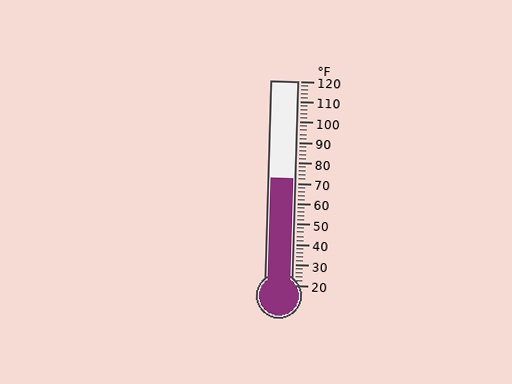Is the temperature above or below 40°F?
The temperature is above 40°F.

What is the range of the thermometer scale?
The thermometer scale ranges from 20°F to 120°F.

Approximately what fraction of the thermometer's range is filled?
The thermometer is filled to approximately 50% of its range.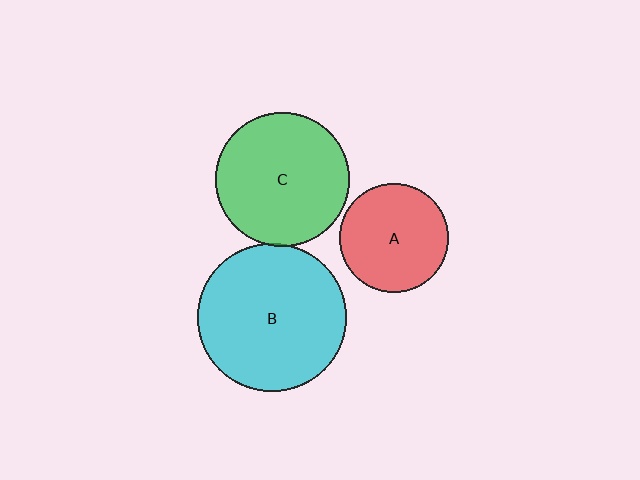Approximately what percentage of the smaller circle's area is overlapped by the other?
Approximately 5%.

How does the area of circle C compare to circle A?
Approximately 1.5 times.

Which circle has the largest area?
Circle B (cyan).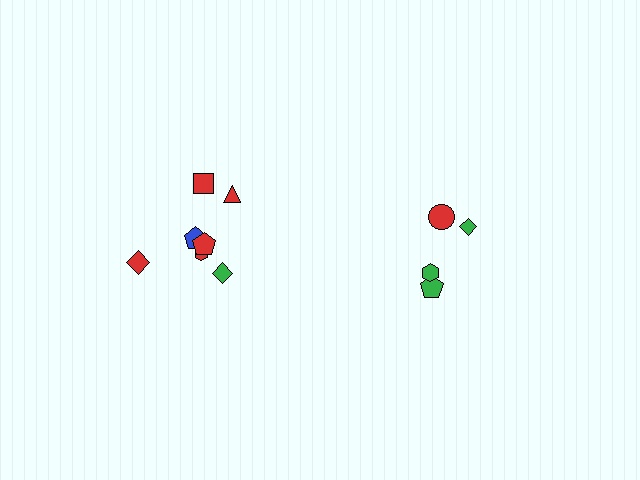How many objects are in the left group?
There are 7 objects.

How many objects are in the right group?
There are 4 objects.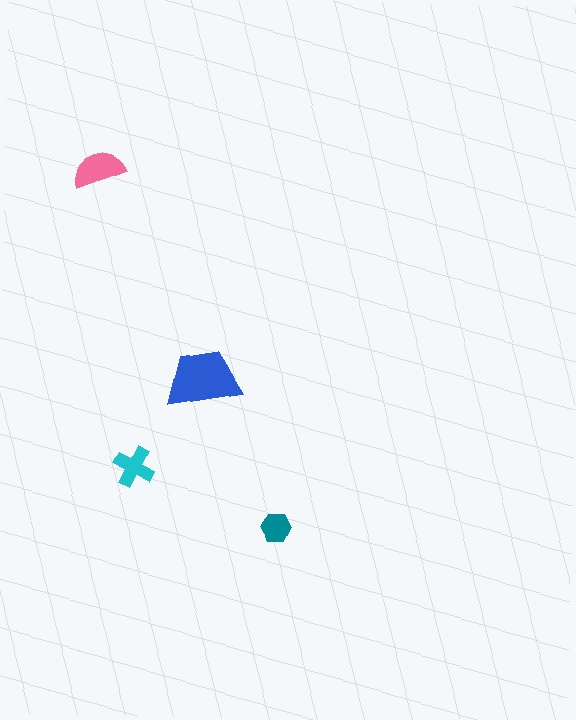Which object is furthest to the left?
The pink semicircle is leftmost.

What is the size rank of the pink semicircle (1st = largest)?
2nd.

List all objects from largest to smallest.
The blue trapezoid, the pink semicircle, the cyan cross, the teal hexagon.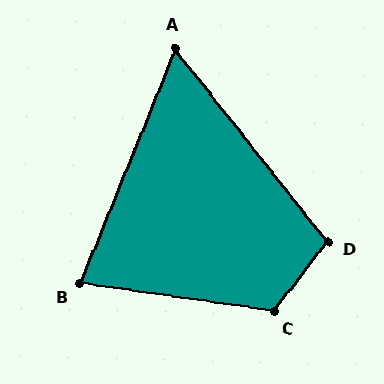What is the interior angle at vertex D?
Approximately 104 degrees (obtuse).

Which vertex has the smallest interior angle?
A, at approximately 60 degrees.